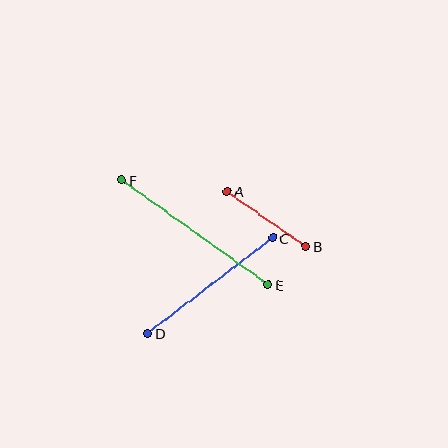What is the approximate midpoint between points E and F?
The midpoint is at approximately (195, 233) pixels.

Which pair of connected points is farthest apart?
Points E and F are farthest apart.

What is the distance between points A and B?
The distance is approximately 96 pixels.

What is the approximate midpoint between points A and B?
The midpoint is at approximately (267, 219) pixels.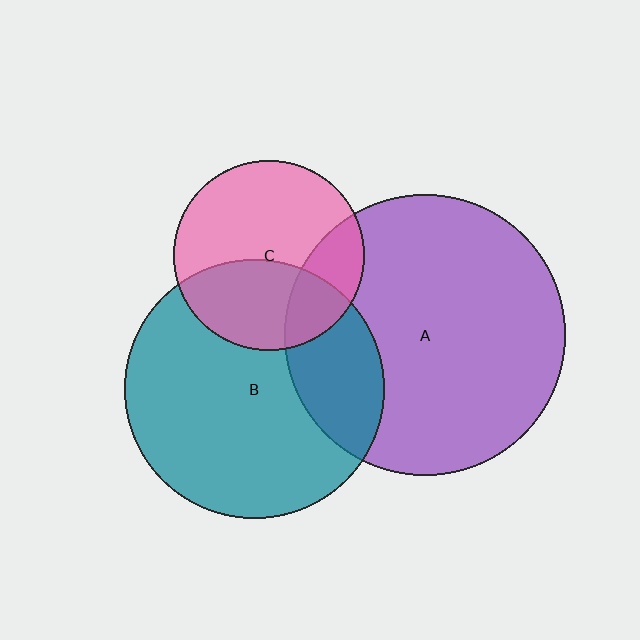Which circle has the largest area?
Circle A (purple).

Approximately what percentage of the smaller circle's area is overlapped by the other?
Approximately 25%.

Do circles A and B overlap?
Yes.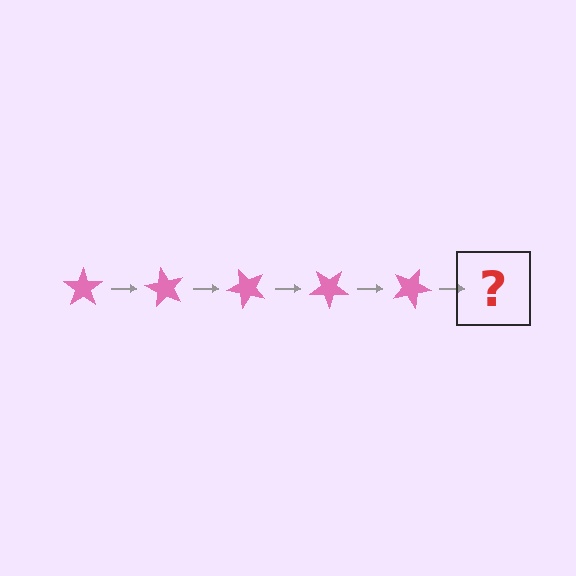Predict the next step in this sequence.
The next step is a pink star rotated 300 degrees.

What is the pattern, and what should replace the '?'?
The pattern is that the star rotates 60 degrees each step. The '?' should be a pink star rotated 300 degrees.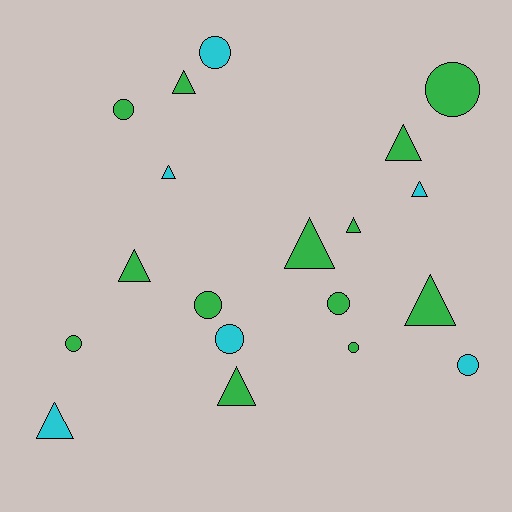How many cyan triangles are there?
There are 3 cyan triangles.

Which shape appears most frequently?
Triangle, with 10 objects.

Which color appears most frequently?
Green, with 13 objects.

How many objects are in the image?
There are 19 objects.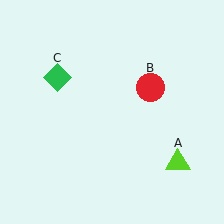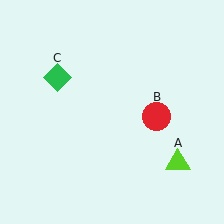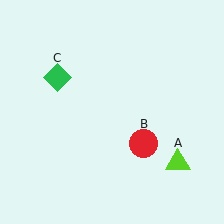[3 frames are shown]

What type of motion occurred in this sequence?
The red circle (object B) rotated clockwise around the center of the scene.